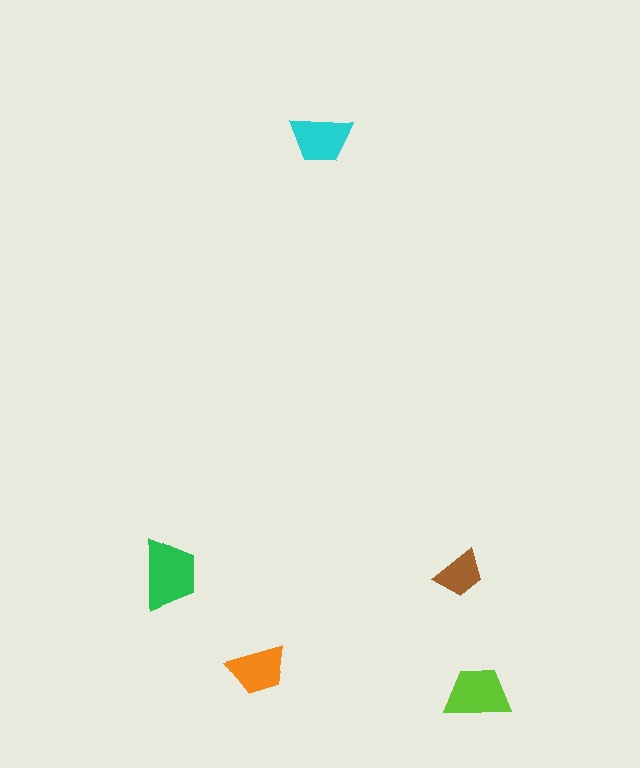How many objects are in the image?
There are 5 objects in the image.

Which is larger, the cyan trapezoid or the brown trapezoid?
The cyan one.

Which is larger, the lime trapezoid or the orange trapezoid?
The lime one.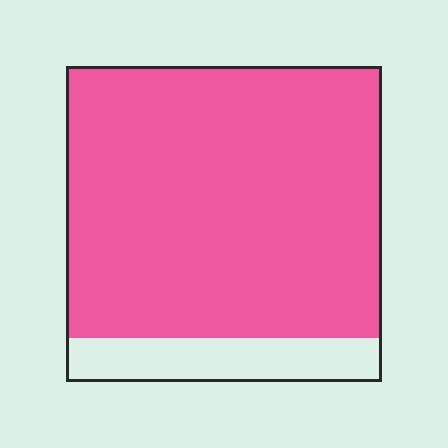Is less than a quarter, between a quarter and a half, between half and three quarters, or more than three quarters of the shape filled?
More than three quarters.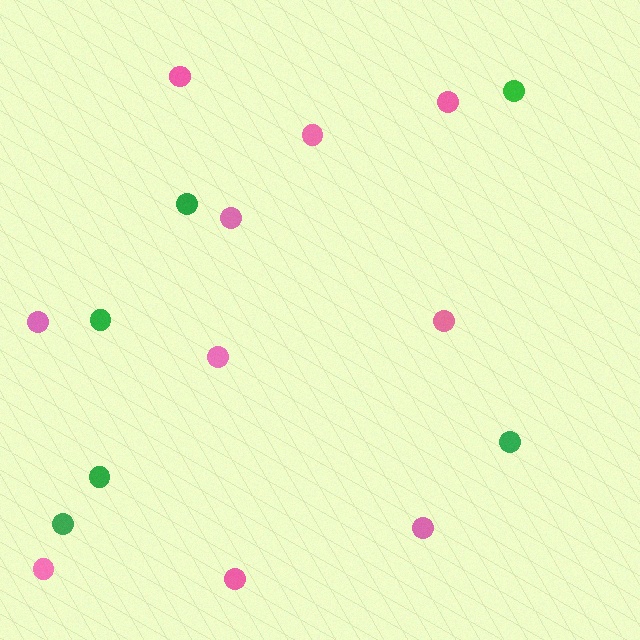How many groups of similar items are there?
There are 2 groups: one group of pink circles (10) and one group of green circles (6).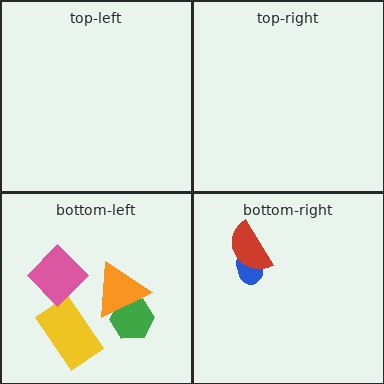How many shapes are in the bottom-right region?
2.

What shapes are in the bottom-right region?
The blue ellipse, the red semicircle.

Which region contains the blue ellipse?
The bottom-right region.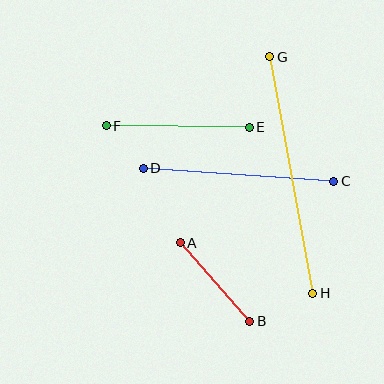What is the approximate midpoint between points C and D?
The midpoint is at approximately (238, 175) pixels.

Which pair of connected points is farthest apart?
Points G and H are farthest apart.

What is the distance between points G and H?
The distance is approximately 240 pixels.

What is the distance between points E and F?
The distance is approximately 143 pixels.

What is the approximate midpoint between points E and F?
The midpoint is at approximately (178, 127) pixels.